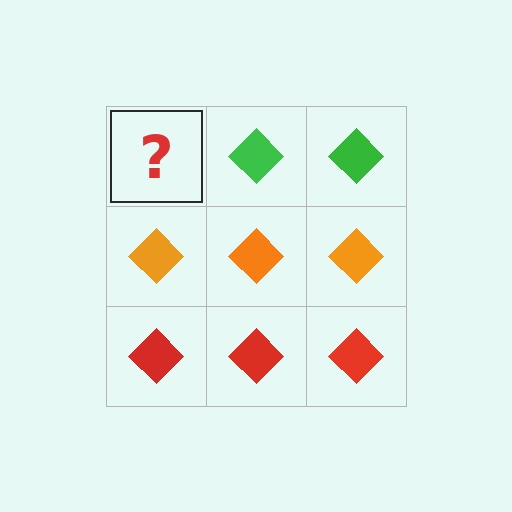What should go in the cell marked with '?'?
The missing cell should contain a green diamond.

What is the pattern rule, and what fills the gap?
The rule is that each row has a consistent color. The gap should be filled with a green diamond.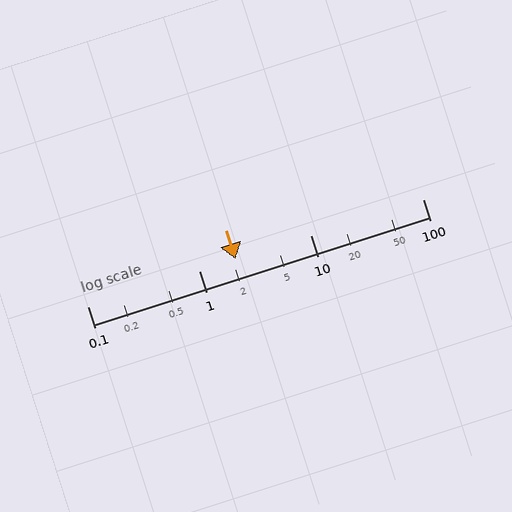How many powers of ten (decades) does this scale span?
The scale spans 3 decades, from 0.1 to 100.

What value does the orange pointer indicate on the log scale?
The pointer indicates approximately 2.1.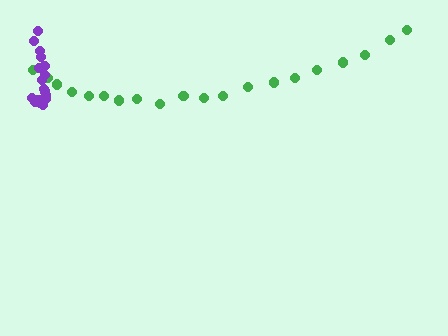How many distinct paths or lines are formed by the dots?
There are 2 distinct paths.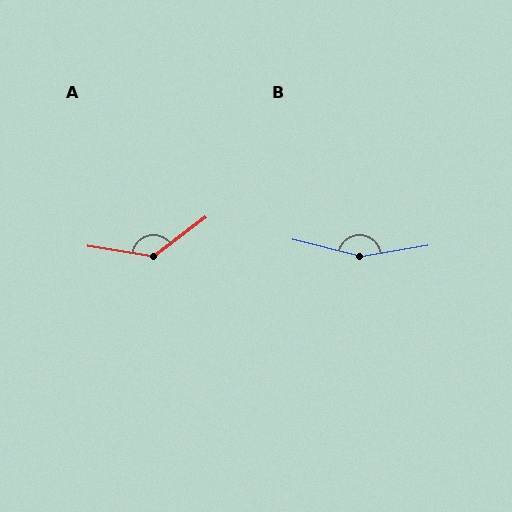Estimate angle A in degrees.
Approximately 134 degrees.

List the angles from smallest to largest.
A (134°), B (156°).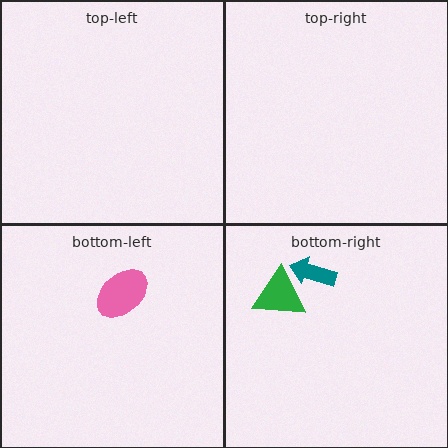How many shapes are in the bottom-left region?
1.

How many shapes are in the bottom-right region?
2.